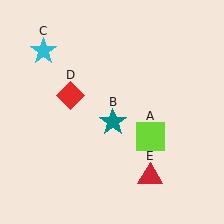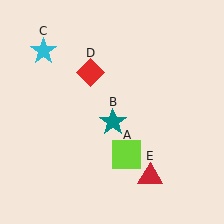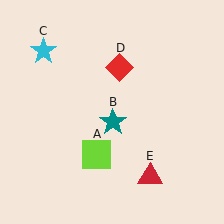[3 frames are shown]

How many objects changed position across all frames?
2 objects changed position: lime square (object A), red diamond (object D).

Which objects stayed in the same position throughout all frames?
Teal star (object B) and cyan star (object C) and red triangle (object E) remained stationary.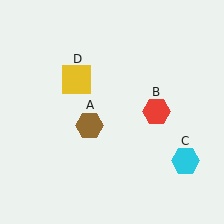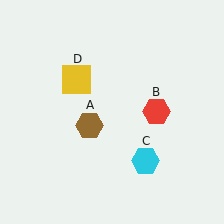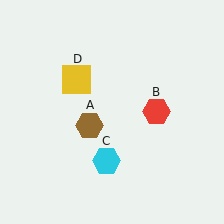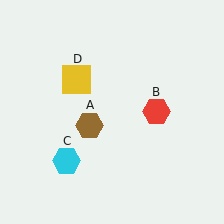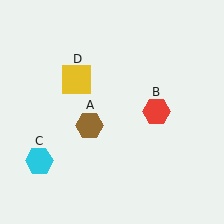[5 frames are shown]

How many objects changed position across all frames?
1 object changed position: cyan hexagon (object C).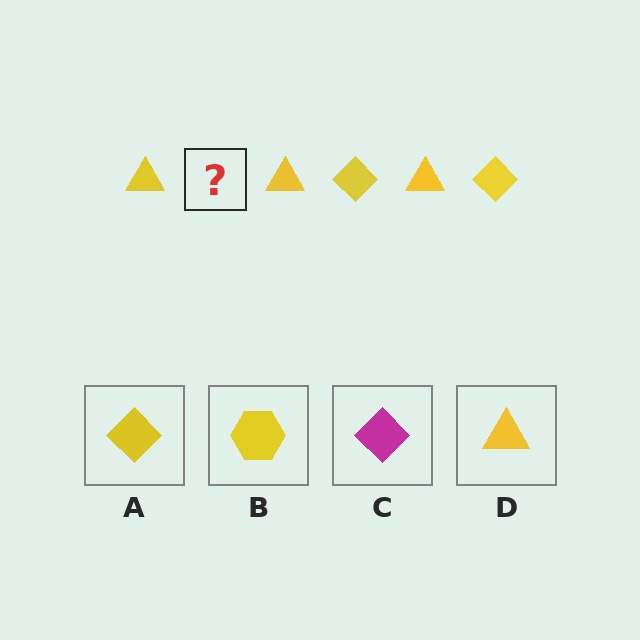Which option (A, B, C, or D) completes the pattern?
A.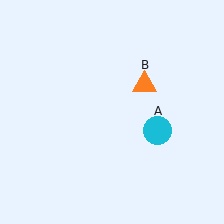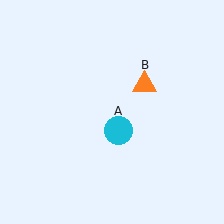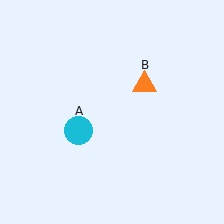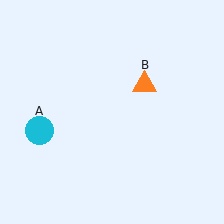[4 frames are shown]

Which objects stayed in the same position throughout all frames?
Orange triangle (object B) remained stationary.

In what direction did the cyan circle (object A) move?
The cyan circle (object A) moved left.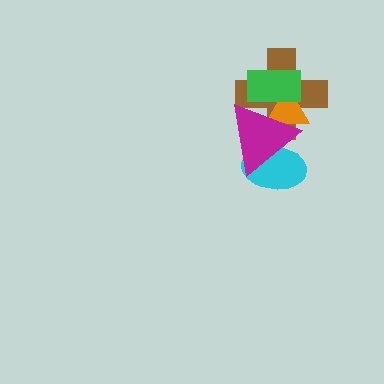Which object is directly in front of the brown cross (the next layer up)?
The orange triangle is directly in front of the brown cross.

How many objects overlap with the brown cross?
3 objects overlap with the brown cross.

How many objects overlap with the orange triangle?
3 objects overlap with the orange triangle.